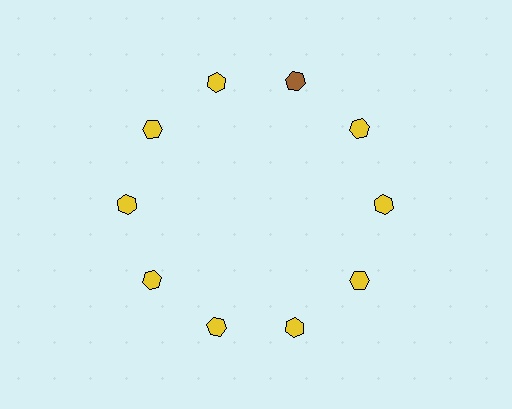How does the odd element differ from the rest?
It has a different color: brown instead of yellow.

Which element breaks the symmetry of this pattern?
The brown hexagon at roughly the 1 o'clock position breaks the symmetry. All other shapes are yellow hexagons.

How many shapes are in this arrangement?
There are 10 shapes arranged in a ring pattern.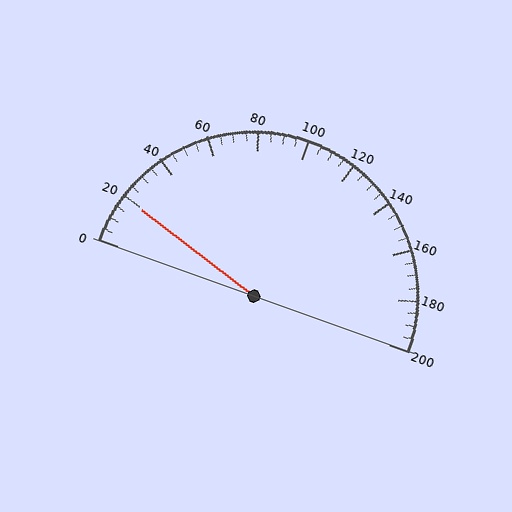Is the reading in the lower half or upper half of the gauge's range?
The reading is in the lower half of the range (0 to 200).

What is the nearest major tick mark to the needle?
The nearest major tick mark is 20.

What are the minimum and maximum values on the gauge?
The gauge ranges from 0 to 200.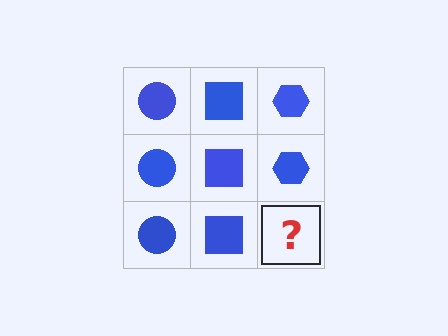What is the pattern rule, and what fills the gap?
The rule is that each column has a consistent shape. The gap should be filled with a blue hexagon.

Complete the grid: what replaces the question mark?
The question mark should be replaced with a blue hexagon.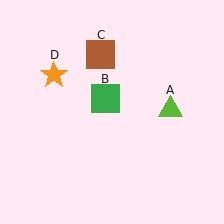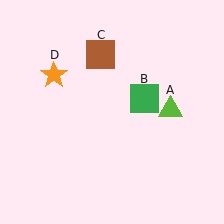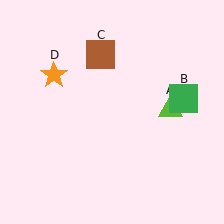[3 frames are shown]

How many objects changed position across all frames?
1 object changed position: green square (object B).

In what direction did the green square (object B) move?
The green square (object B) moved right.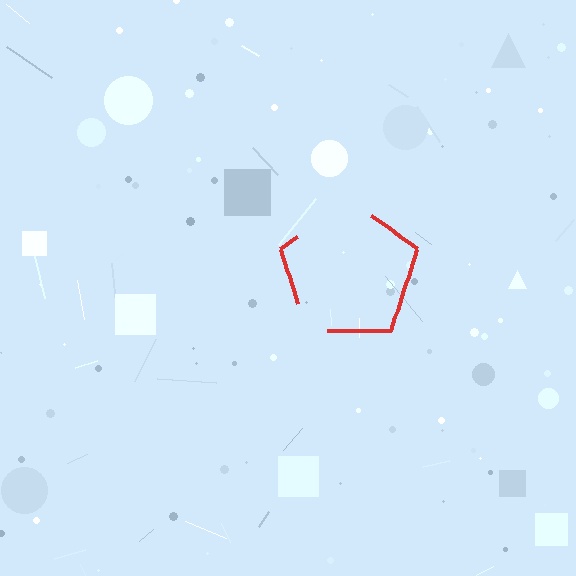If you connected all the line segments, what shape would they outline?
They would outline a pentagon.